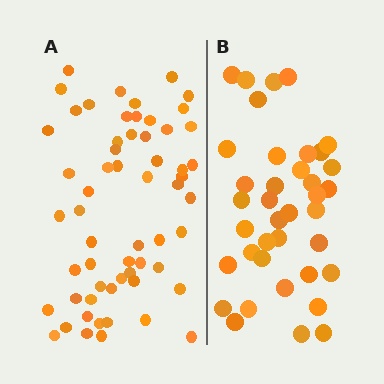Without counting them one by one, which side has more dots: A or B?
Region A (the left region) has more dots.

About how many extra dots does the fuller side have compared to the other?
Region A has approximately 20 more dots than region B.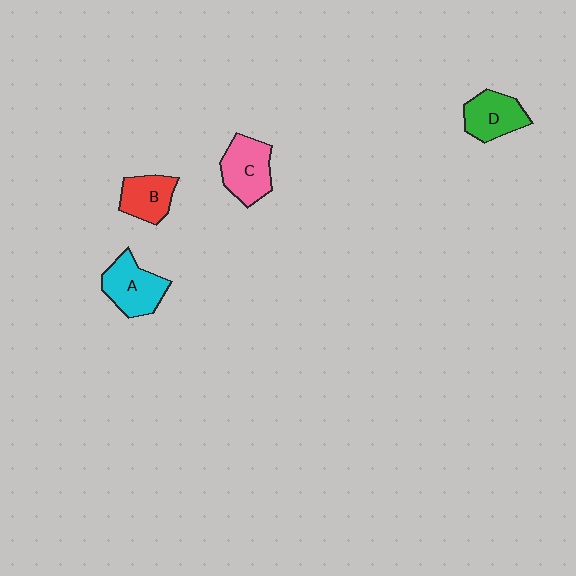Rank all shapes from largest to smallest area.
From largest to smallest: C (pink), A (cyan), D (green), B (red).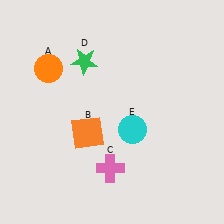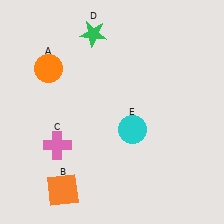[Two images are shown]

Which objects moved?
The objects that moved are: the orange square (B), the pink cross (C), the green star (D).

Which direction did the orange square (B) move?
The orange square (B) moved down.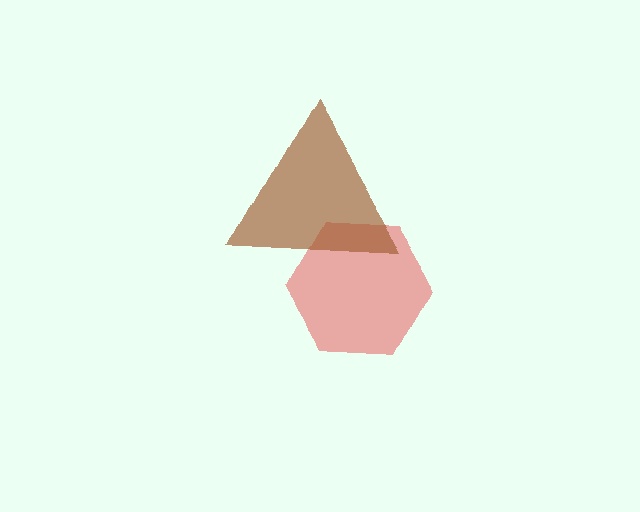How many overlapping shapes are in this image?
There are 2 overlapping shapes in the image.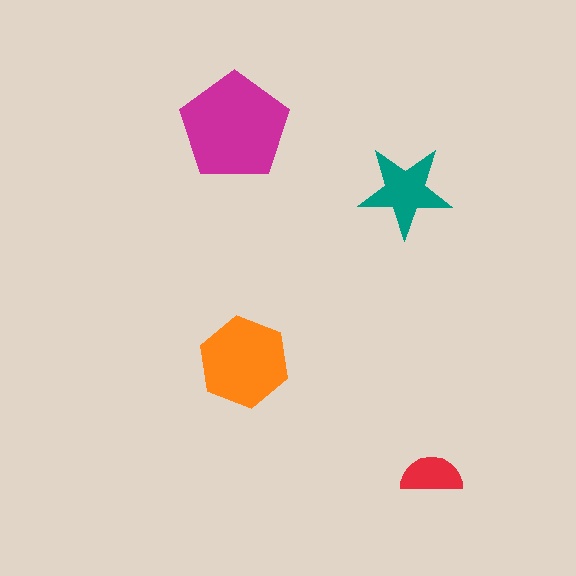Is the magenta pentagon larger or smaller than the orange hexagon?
Larger.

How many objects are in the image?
There are 4 objects in the image.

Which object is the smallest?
The red semicircle.